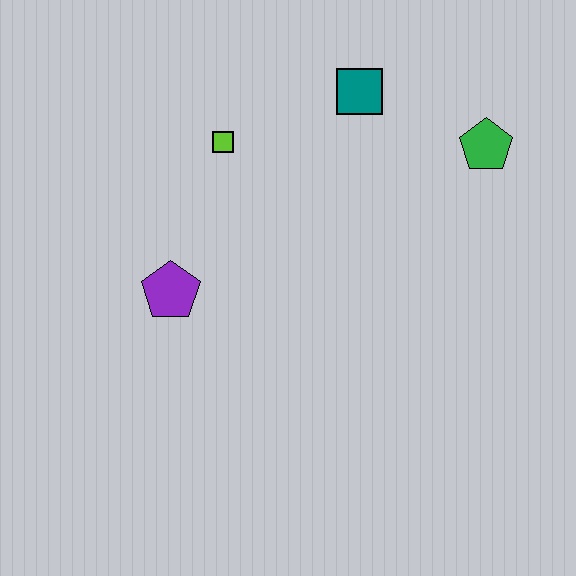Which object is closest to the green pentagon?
The teal square is closest to the green pentagon.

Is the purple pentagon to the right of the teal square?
No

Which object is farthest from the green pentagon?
The purple pentagon is farthest from the green pentagon.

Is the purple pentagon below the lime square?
Yes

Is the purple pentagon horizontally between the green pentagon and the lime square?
No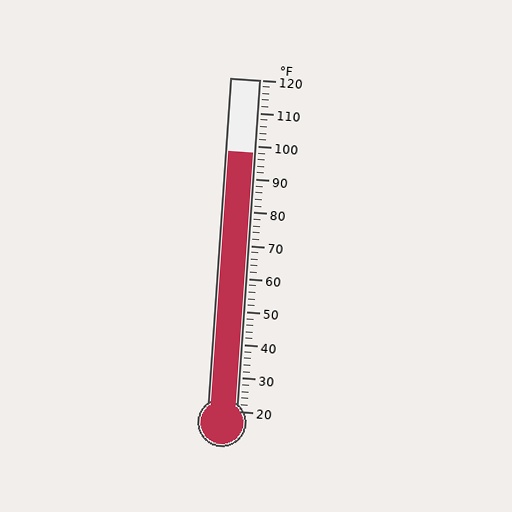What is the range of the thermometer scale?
The thermometer scale ranges from 20°F to 120°F.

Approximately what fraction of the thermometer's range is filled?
The thermometer is filled to approximately 80% of its range.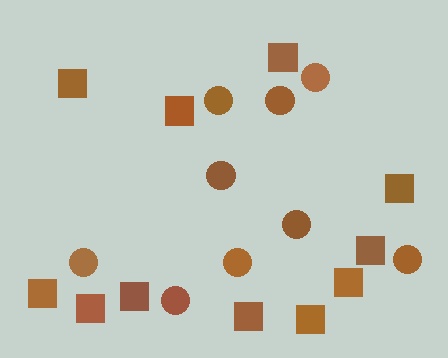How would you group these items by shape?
There are 2 groups: one group of circles (9) and one group of squares (11).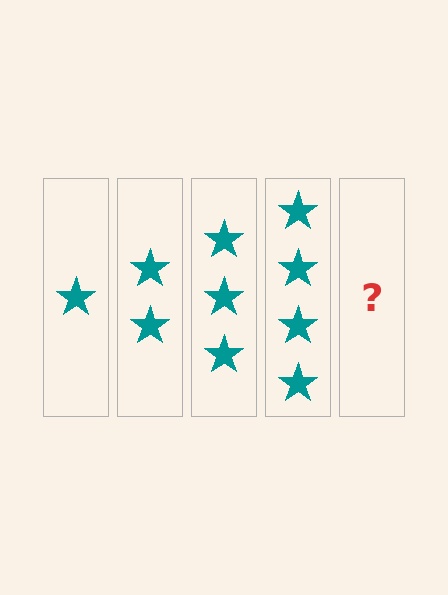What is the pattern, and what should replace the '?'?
The pattern is that each step adds one more star. The '?' should be 5 stars.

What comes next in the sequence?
The next element should be 5 stars.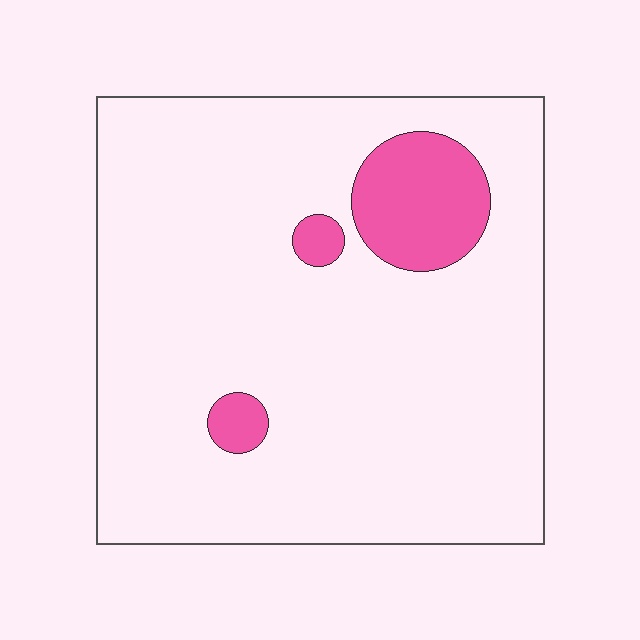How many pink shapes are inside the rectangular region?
3.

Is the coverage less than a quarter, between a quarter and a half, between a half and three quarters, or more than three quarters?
Less than a quarter.